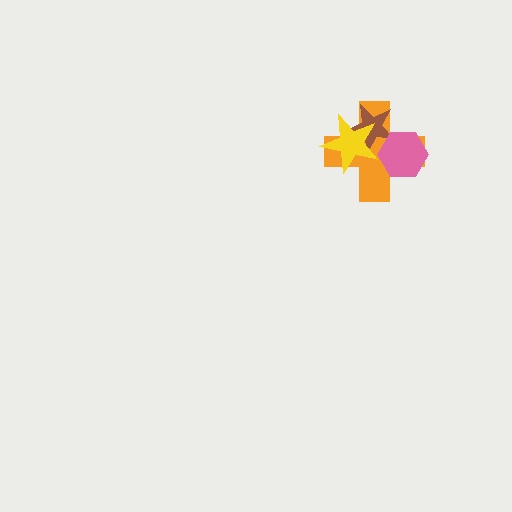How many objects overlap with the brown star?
3 objects overlap with the brown star.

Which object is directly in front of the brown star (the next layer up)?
The pink hexagon is directly in front of the brown star.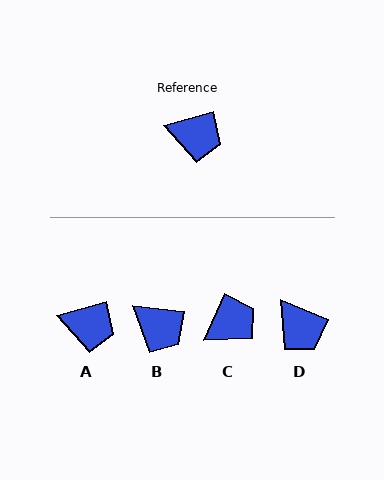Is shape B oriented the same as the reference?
No, it is off by about 22 degrees.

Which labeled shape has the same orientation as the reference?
A.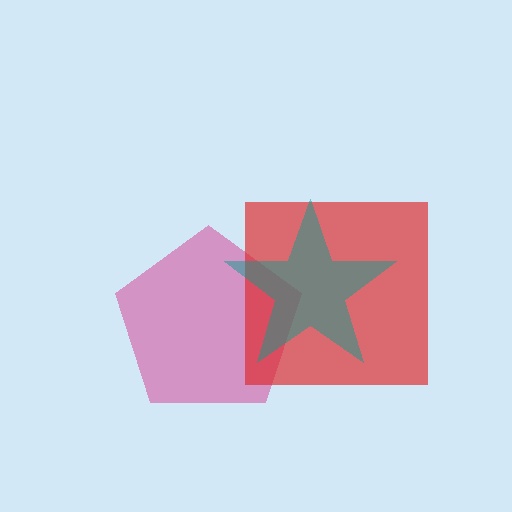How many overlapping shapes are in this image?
There are 3 overlapping shapes in the image.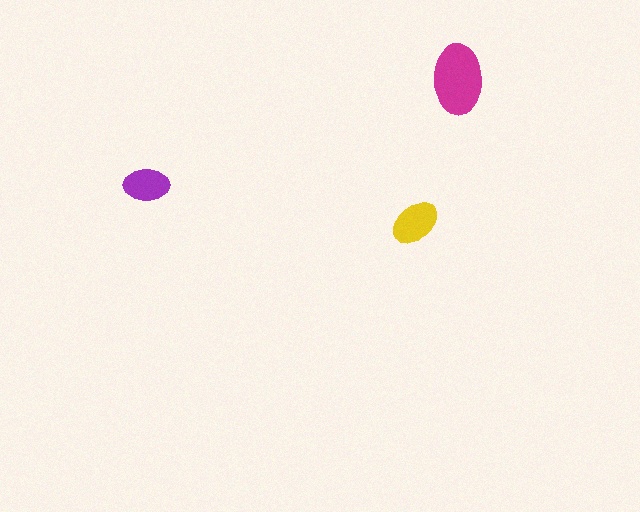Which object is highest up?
The magenta ellipse is topmost.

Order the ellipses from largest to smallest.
the magenta one, the yellow one, the purple one.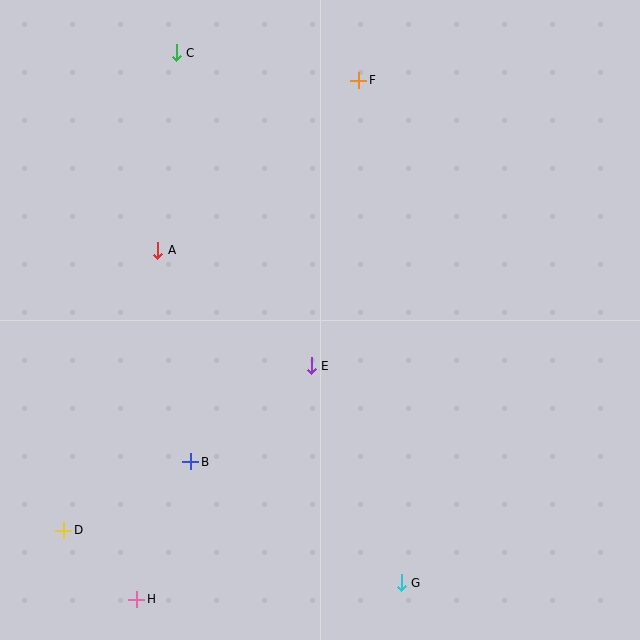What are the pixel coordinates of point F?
Point F is at (359, 81).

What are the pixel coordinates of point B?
Point B is at (191, 462).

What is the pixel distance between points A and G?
The distance between A and G is 412 pixels.